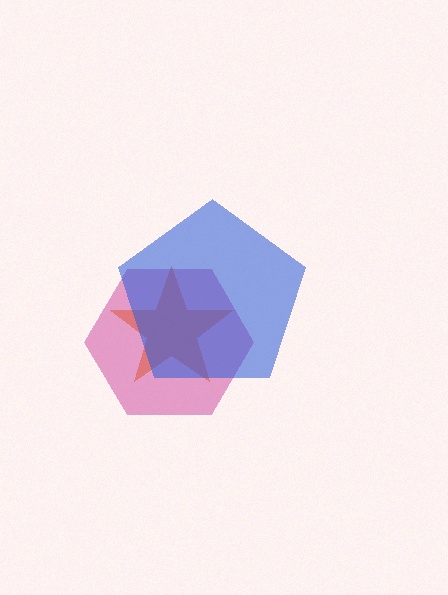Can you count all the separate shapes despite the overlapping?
Yes, there are 3 separate shapes.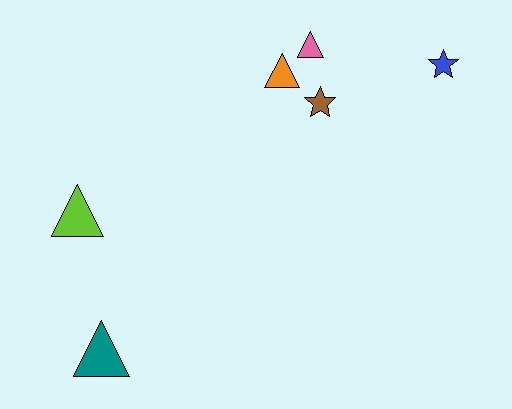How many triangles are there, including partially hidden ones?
There are 4 triangles.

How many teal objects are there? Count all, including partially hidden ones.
There is 1 teal object.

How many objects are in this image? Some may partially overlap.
There are 6 objects.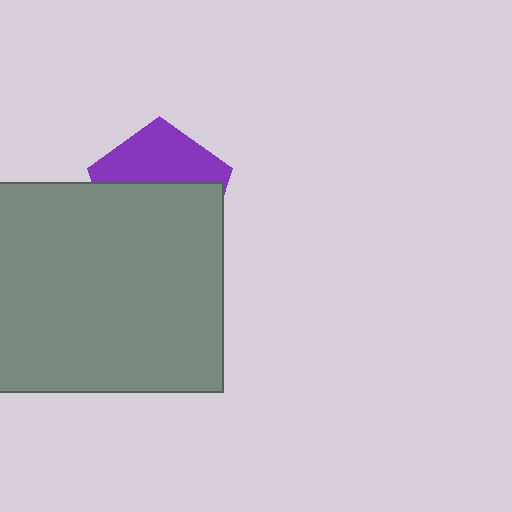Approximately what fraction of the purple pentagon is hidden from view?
Roughly 59% of the purple pentagon is hidden behind the gray rectangle.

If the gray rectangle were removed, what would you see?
You would see the complete purple pentagon.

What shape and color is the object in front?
The object in front is a gray rectangle.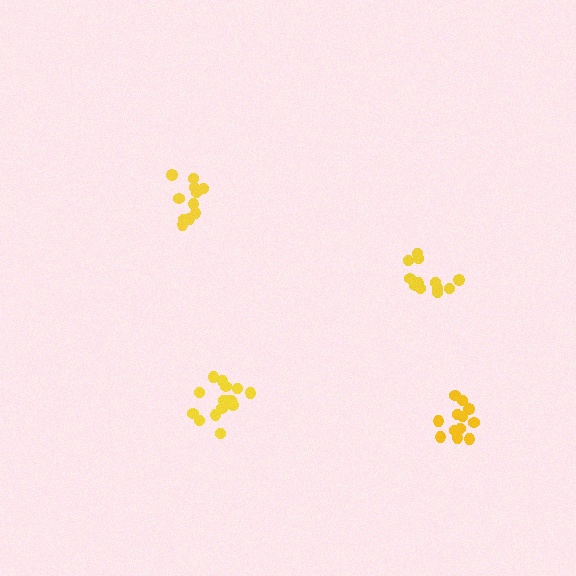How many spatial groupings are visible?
There are 4 spatial groupings.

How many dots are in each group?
Group 1: 11 dots, Group 2: 12 dots, Group 3: 12 dots, Group 4: 15 dots (50 total).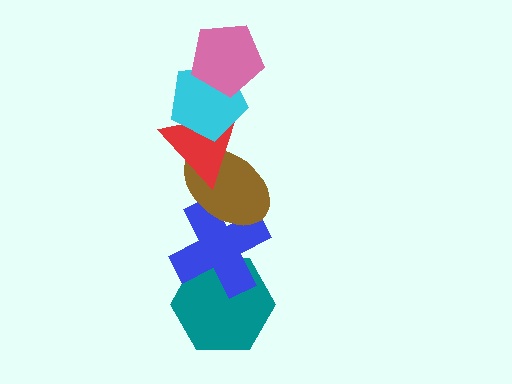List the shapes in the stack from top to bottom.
From top to bottom: the pink pentagon, the cyan pentagon, the red triangle, the brown ellipse, the blue cross, the teal hexagon.